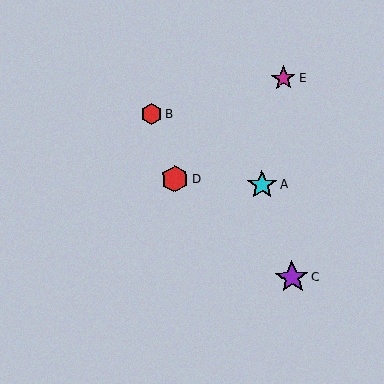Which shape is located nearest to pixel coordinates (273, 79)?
The magenta star (labeled E) at (283, 78) is nearest to that location.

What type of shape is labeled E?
Shape E is a magenta star.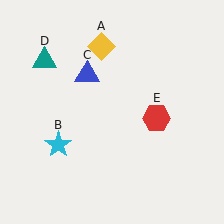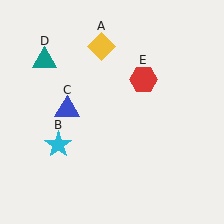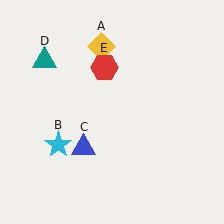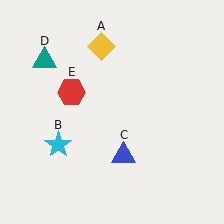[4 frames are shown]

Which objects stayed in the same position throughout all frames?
Yellow diamond (object A) and cyan star (object B) and teal triangle (object D) remained stationary.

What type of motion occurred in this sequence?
The blue triangle (object C), red hexagon (object E) rotated counterclockwise around the center of the scene.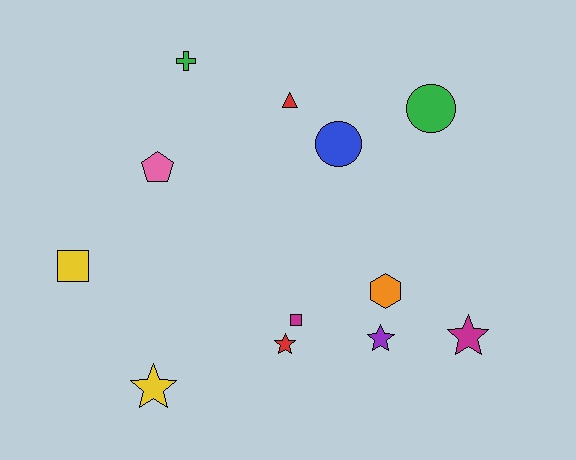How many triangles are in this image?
There is 1 triangle.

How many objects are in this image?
There are 12 objects.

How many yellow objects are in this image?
There are 2 yellow objects.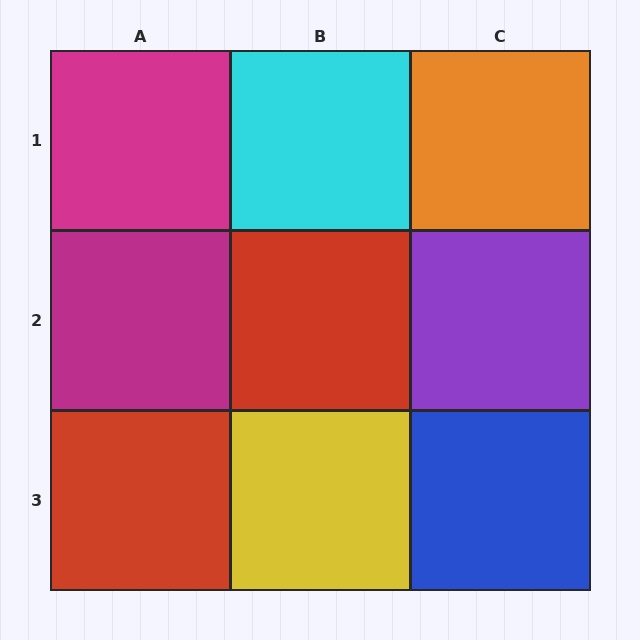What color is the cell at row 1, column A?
Magenta.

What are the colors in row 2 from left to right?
Magenta, red, purple.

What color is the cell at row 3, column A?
Red.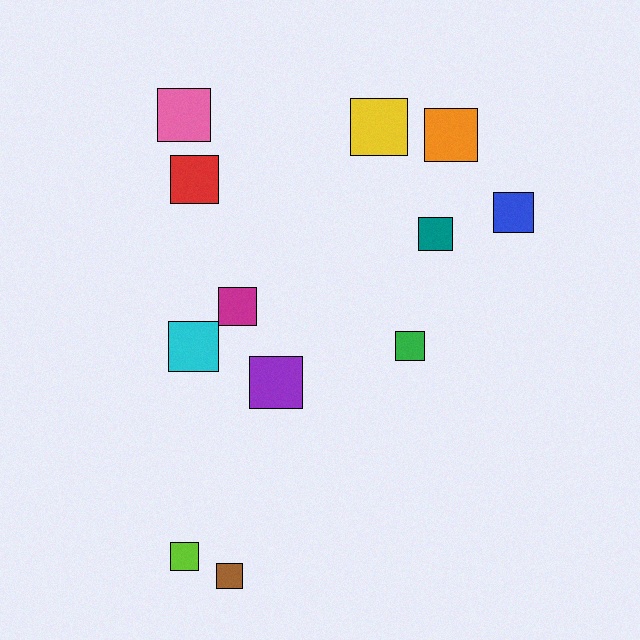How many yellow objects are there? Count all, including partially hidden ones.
There is 1 yellow object.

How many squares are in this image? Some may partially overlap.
There are 12 squares.